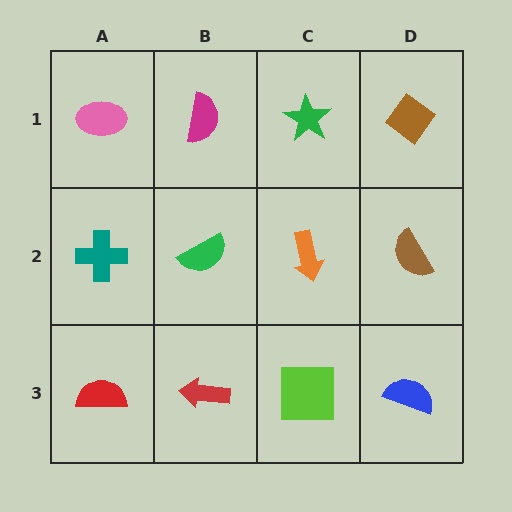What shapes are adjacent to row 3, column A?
A teal cross (row 2, column A), a red arrow (row 3, column B).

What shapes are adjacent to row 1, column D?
A brown semicircle (row 2, column D), a green star (row 1, column C).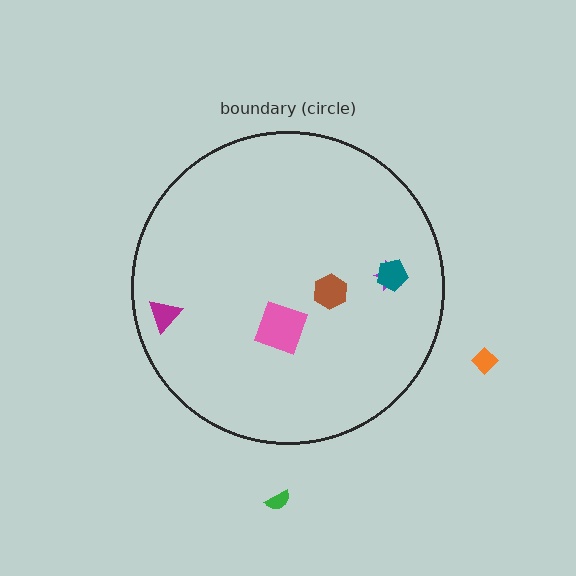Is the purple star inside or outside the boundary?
Inside.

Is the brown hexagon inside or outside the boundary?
Inside.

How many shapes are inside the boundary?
5 inside, 2 outside.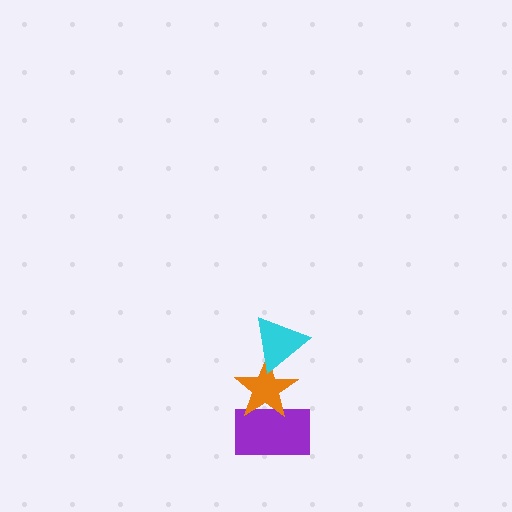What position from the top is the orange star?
The orange star is 2nd from the top.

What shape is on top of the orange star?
The cyan triangle is on top of the orange star.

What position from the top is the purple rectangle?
The purple rectangle is 3rd from the top.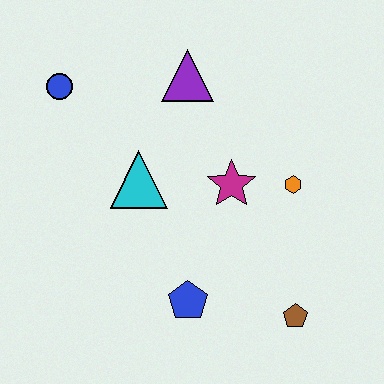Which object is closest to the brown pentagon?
The blue pentagon is closest to the brown pentagon.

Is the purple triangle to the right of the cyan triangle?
Yes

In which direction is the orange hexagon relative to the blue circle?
The orange hexagon is to the right of the blue circle.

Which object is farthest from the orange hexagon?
The blue circle is farthest from the orange hexagon.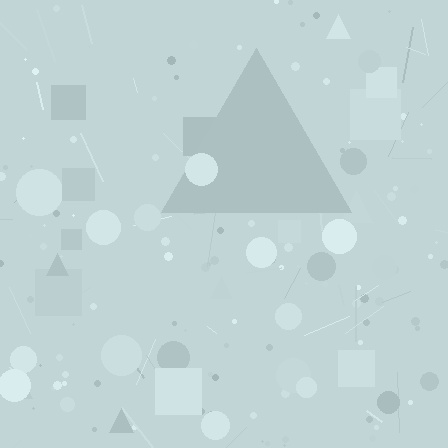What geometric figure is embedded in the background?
A triangle is embedded in the background.